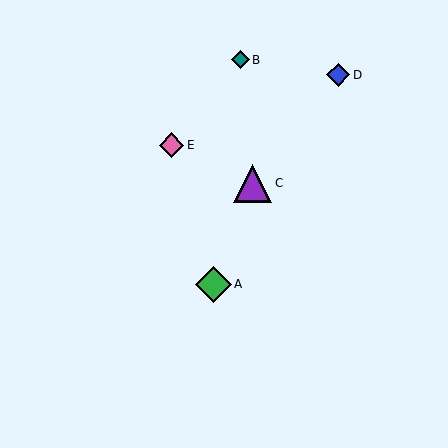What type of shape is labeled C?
Shape C is a purple triangle.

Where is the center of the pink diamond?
The center of the pink diamond is at (172, 145).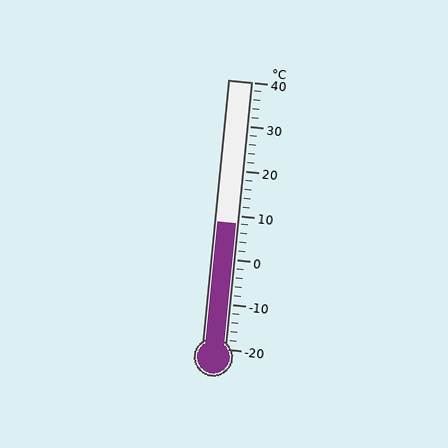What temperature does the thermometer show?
The thermometer shows approximately 8°C.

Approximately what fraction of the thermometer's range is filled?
The thermometer is filled to approximately 45% of its range.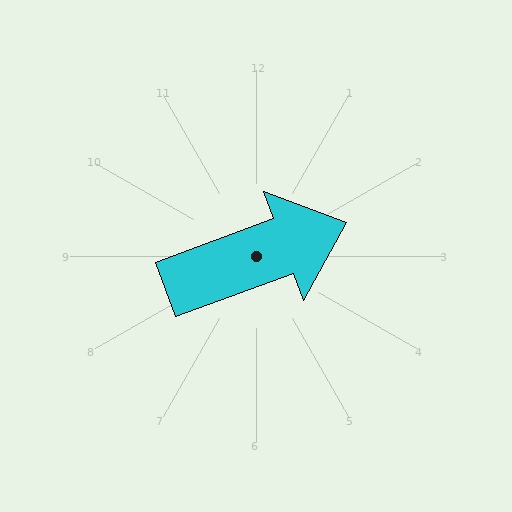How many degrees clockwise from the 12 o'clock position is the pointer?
Approximately 70 degrees.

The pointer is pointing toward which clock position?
Roughly 2 o'clock.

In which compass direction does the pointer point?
East.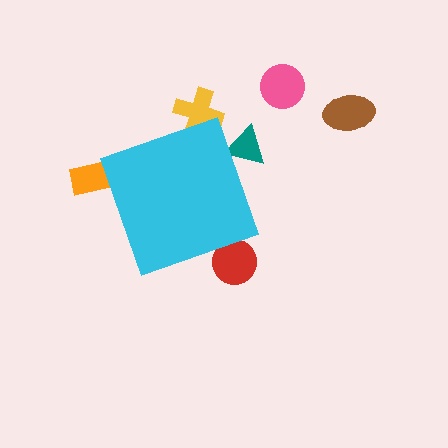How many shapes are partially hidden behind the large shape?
4 shapes are partially hidden.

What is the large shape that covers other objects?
A cyan diamond.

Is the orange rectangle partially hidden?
Yes, the orange rectangle is partially hidden behind the cyan diamond.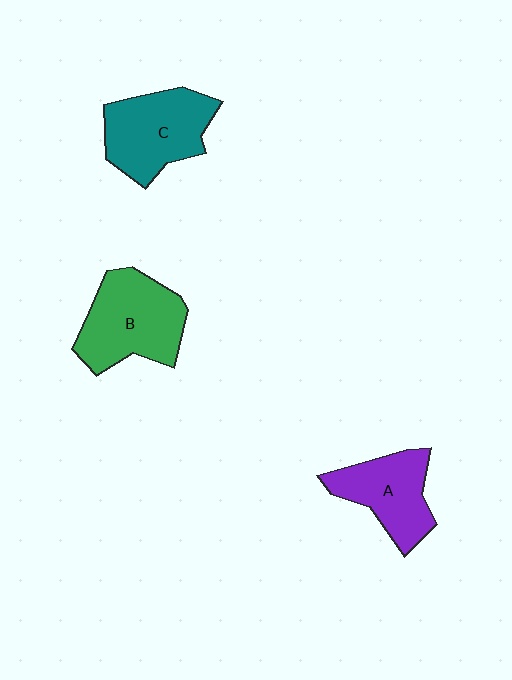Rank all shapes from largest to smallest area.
From largest to smallest: B (green), C (teal), A (purple).